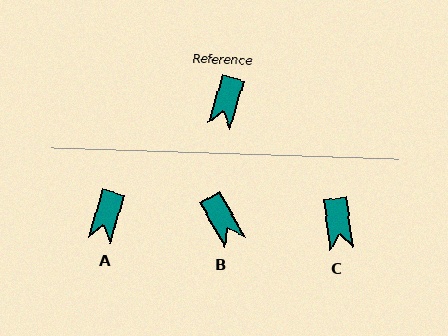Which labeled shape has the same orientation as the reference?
A.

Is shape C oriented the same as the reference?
No, it is off by about 25 degrees.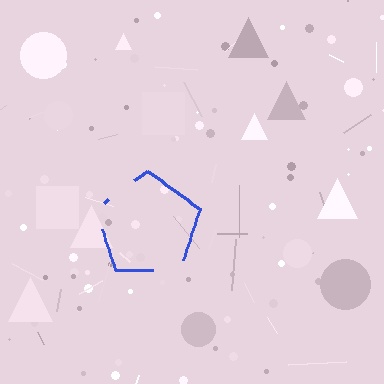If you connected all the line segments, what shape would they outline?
They would outline a pentagon.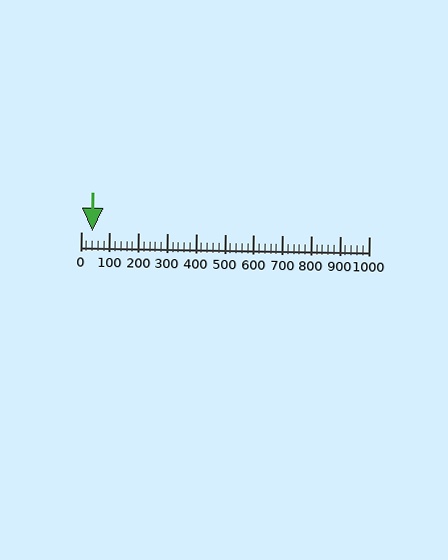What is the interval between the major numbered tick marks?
The major tick marks are spaced 100 units apart.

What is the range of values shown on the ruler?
The ruler shows values from 0 to 1000.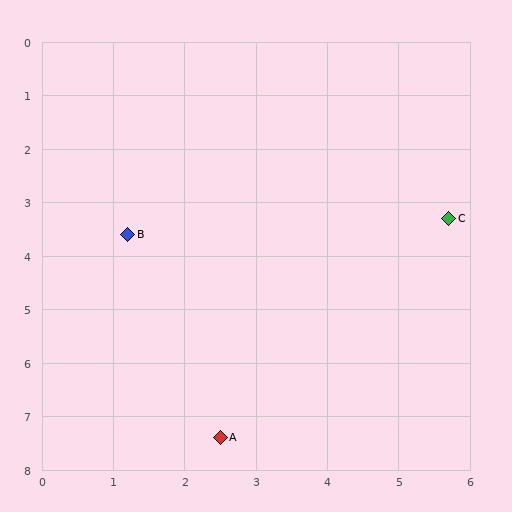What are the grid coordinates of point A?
Point A is at approximately (2.5, 7.4).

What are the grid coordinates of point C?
Point C is at approximately (5.7, 3.3).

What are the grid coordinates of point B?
Point B is at approximately (1.2, 3.6).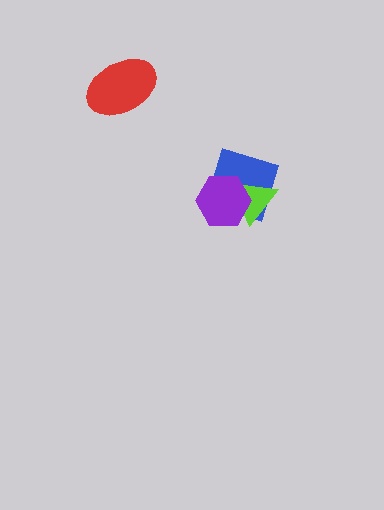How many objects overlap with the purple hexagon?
2 objects overlap with the purple hexagon.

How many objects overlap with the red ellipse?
0 objects overlap with the red ellipse.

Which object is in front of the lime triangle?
The purple hexagon is in front of the lime triangle.